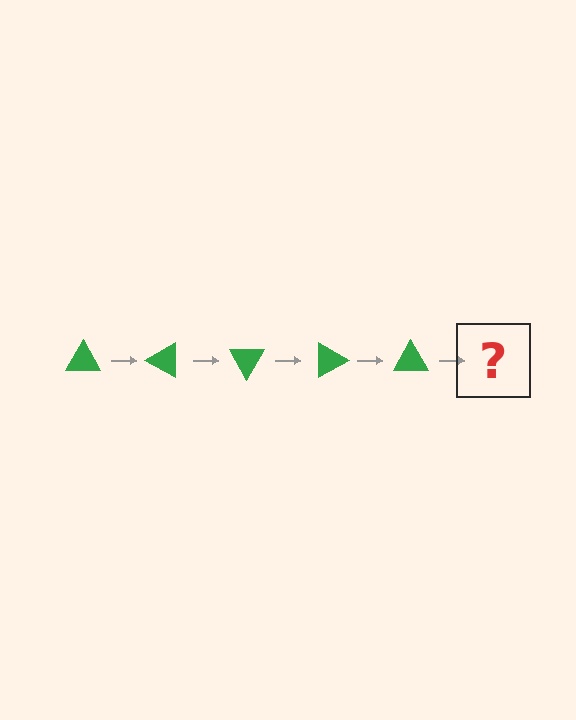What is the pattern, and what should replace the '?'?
The pattern is that the triangle rotates 30 degrees each step. The '?' should be a green triangle rotated 150 degrees.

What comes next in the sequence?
The next element should be a green triangle rotated 150 degrees.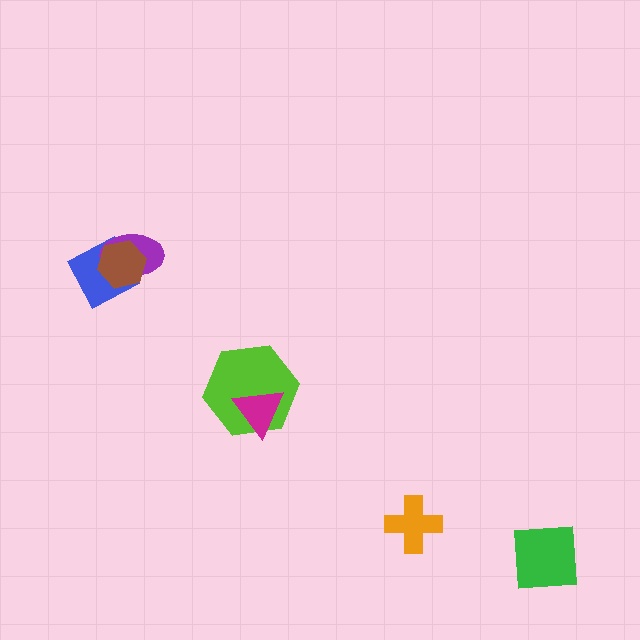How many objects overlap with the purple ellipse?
2 objects overlap with the purple ellipse.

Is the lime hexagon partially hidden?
Yes, it is partially covered by another shape.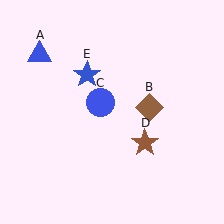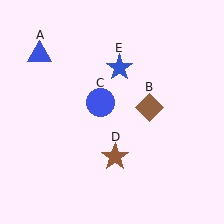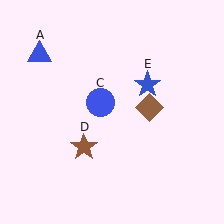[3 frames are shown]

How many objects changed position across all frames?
2 objects changed position: brown star (object D), blue star (object E).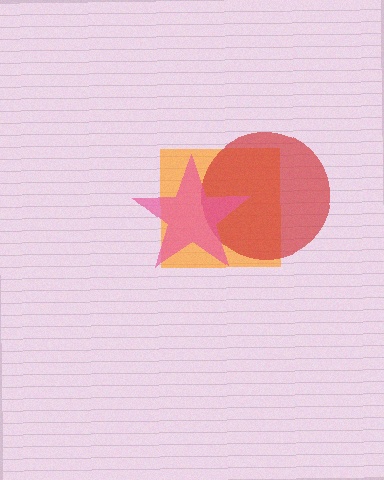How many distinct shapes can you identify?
There are 3 distinct shapes: an orange square, a red circle, a pink star.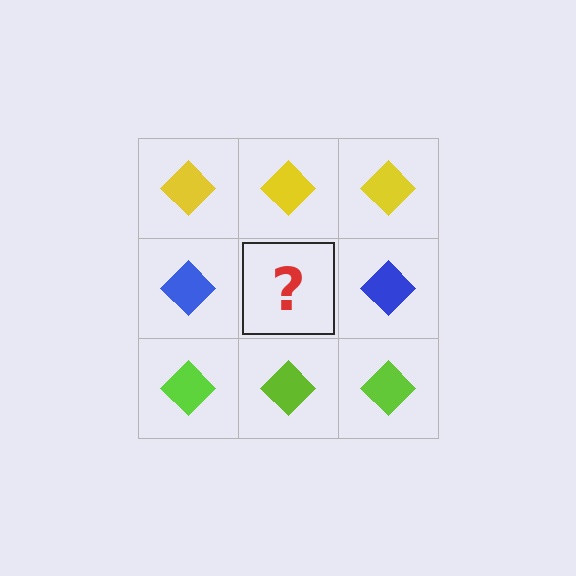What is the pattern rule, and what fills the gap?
The rule is that each row has a consistent color. The gap should be filled with a blue diamond.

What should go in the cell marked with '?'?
The missing cell should contain a blue diamond.